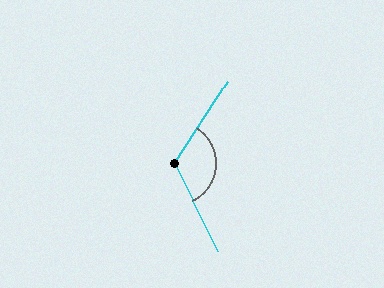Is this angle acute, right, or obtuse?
It is obtuse.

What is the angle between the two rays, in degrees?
Approximately 121 degrees.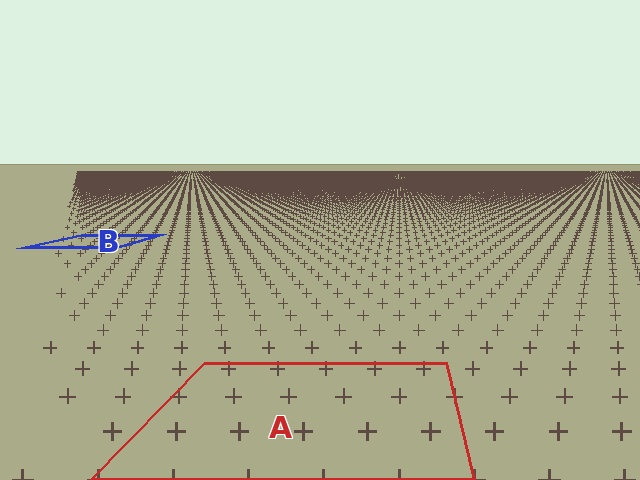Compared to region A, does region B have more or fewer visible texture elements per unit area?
Region B has more texture elements per unit area — they are packed more densely because it is farther away.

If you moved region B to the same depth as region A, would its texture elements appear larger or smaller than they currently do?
They would appear larger. At a closer depth, the same texture elements are projected at a bigger on-screen size.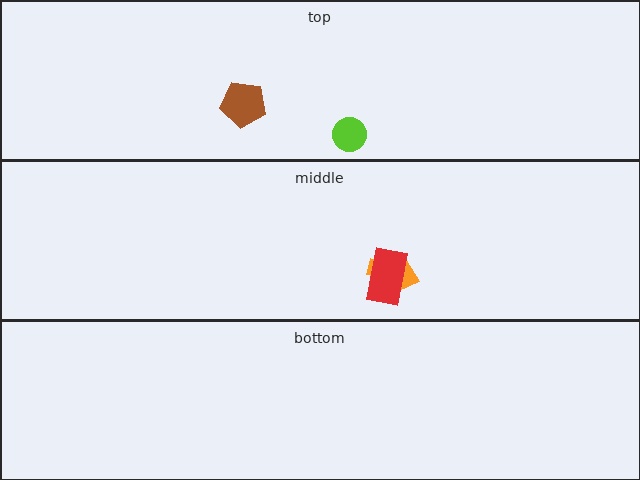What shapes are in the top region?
The lime circle, the brown pentagon.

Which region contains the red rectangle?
The middle region.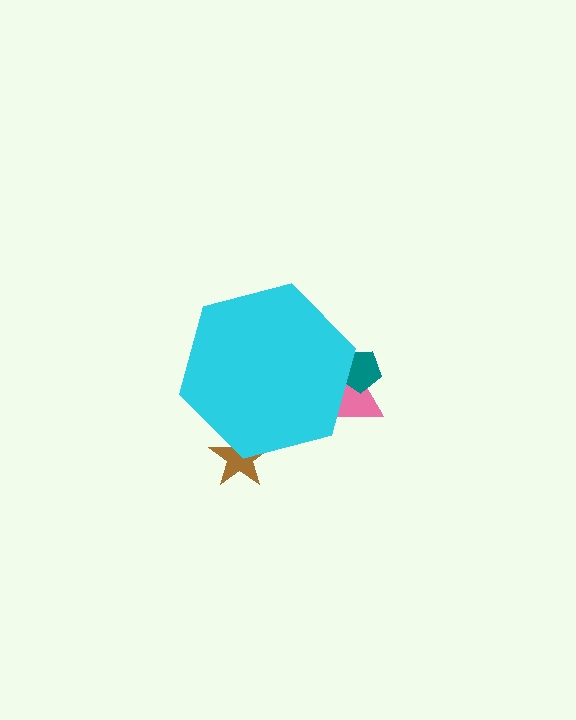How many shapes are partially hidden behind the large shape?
3 shapes are partially hidden.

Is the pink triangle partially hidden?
Yes, the pink triangle is partially hidden behind the cyan hexagon.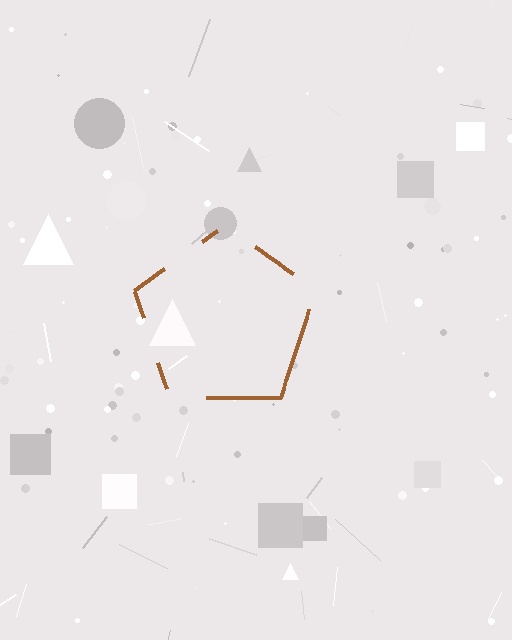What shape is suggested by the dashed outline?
The dashed outline suggests a pentagon.